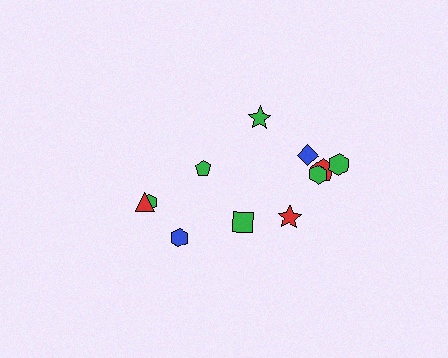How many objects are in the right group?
There are 7 objects.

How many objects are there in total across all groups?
There are 11 objects.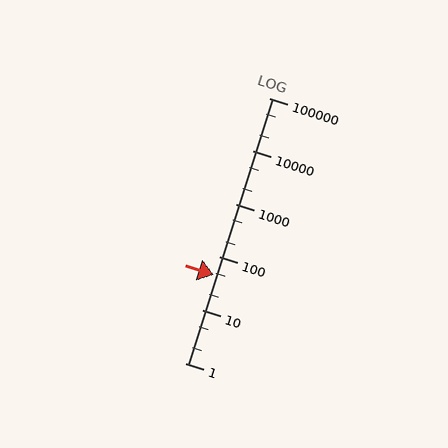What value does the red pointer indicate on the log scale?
The pointer indicates approximately 47.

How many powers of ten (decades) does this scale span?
The scale spans 5 decades, from 1 to 100000.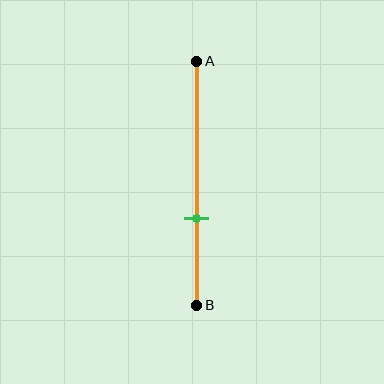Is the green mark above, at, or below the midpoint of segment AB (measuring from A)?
The green mark is below the midpoint of segment AB.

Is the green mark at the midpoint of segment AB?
No, the mark is at about 65% from A, not at the 50% midpoint.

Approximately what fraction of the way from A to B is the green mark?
The green mark is approximately 65% of the way from A to B.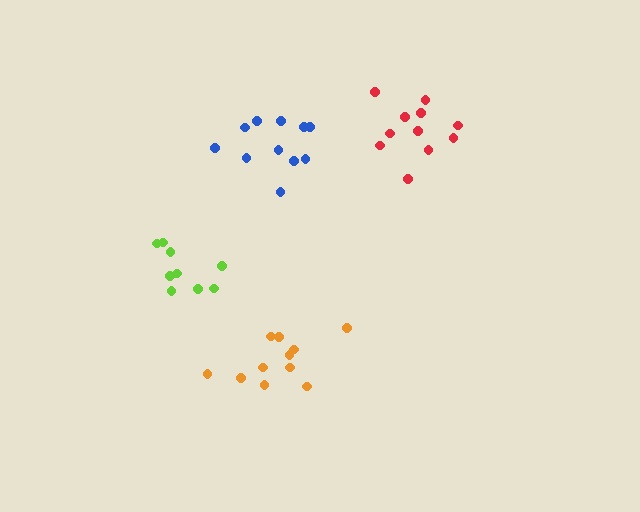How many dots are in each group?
Group 1: 11 dots, Group 2: 9 dots, Group 3: 11 dots, Group 4: 11 dots (42 total).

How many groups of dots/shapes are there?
There are 4 groups.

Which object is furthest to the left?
The lime cluster is leftmost.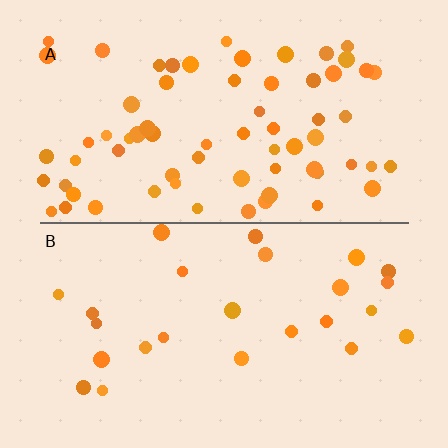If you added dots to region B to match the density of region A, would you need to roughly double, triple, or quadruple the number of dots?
Approximately triple.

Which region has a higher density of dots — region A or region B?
A (the top).